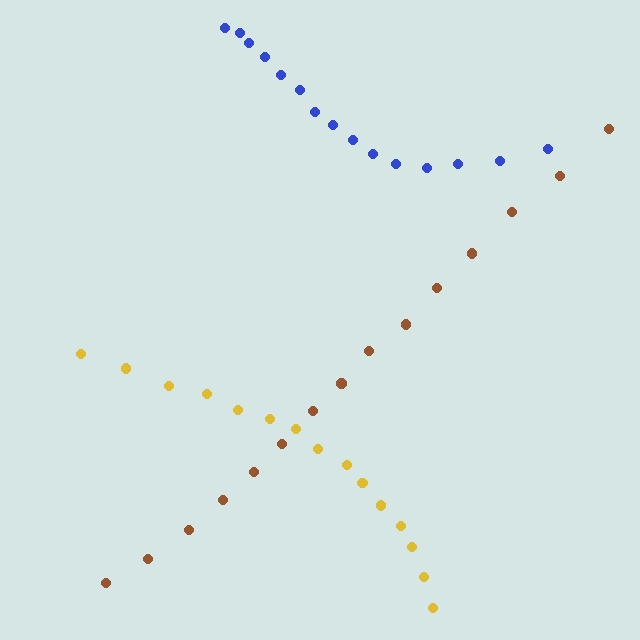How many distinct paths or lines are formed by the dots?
There are 3 distinct paths.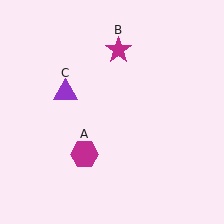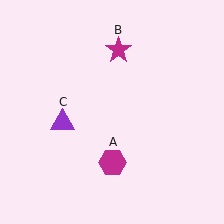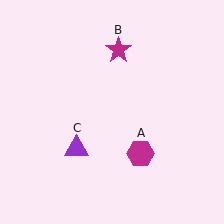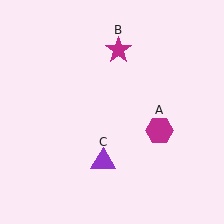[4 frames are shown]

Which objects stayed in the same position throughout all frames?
Magenta star (object B) remained stationary.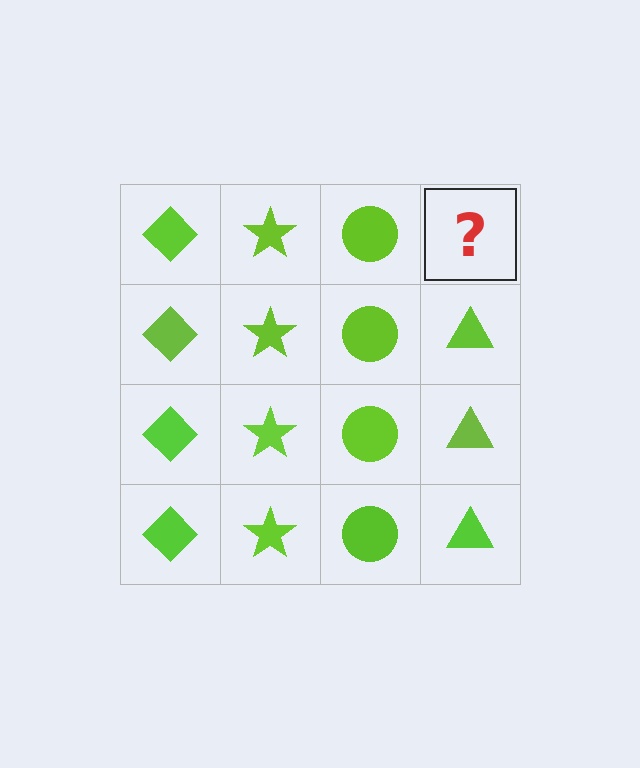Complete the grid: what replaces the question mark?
The question mark should be replaced with a lime triangle.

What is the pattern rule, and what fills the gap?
The rule is that each column has a consistent shape. The gap should be filled with a lime triangle.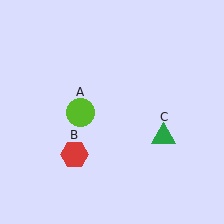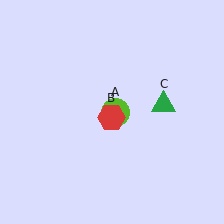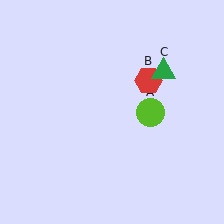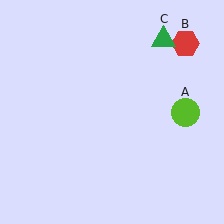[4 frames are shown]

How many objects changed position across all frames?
3 objects changed position: lime circle (object A), red hexagon (object B), green triangle (object C).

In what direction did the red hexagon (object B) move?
The red hexagon (object B) moved up and to the right.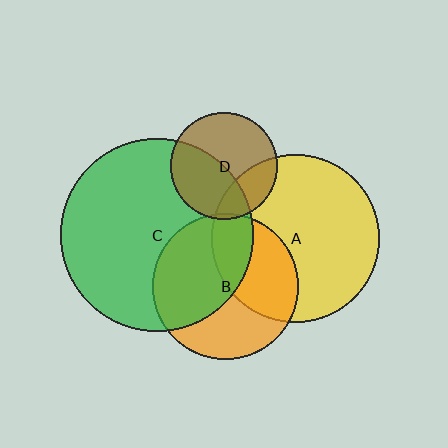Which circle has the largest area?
Circle C (green).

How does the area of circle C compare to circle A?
Approximately 1.3 times.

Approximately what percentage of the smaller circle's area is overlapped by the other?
Approximately 45%.